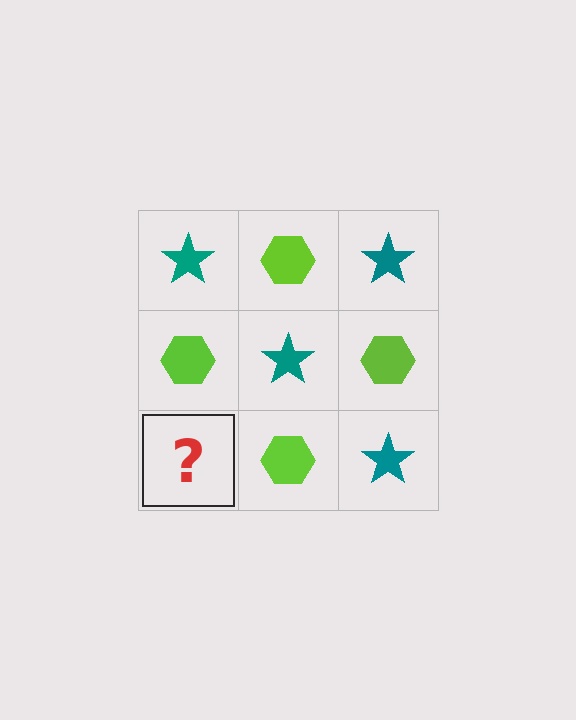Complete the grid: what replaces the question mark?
The question mark should be replaced with a teal star.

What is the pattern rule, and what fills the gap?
The rule is that it alternates teal star and lime hexagon in a checkerboard pattern. The gap should be filled with a teal star.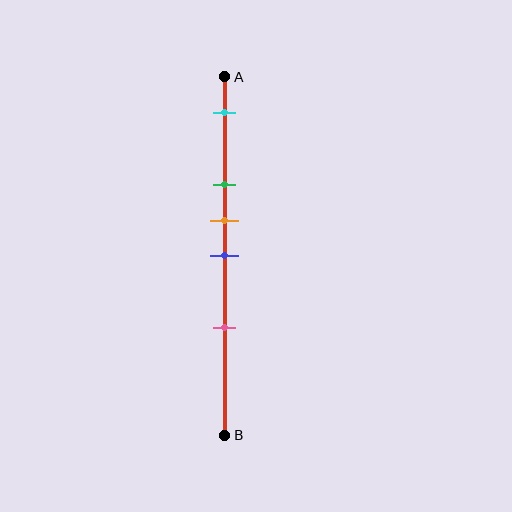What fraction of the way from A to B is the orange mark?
The orange mark is approximately 40% (0.4) of the way from A to B.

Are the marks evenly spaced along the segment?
No, the marks are not evenly spaced.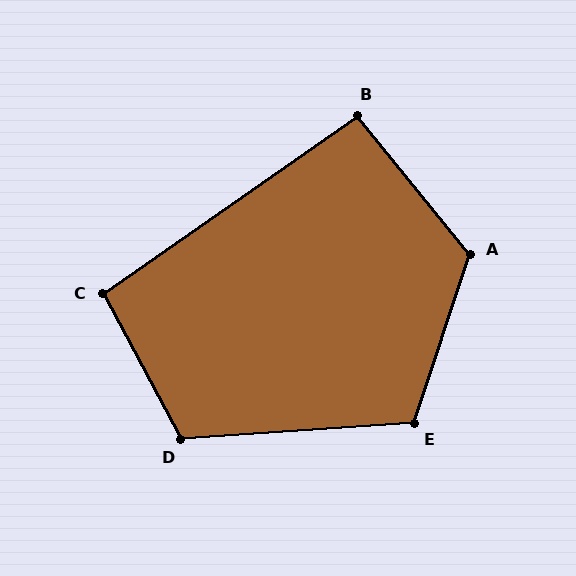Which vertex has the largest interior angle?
A, at approximately 123 degrees.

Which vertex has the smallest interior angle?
B, at approximately 94 degrees.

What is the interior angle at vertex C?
Approximately 97 degrees (obtuse).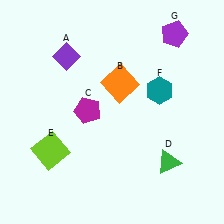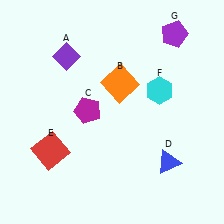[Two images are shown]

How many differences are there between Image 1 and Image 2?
There are 3 differences between the two images.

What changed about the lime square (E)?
In Image 1, E is lime. In Image 2, it changed to red.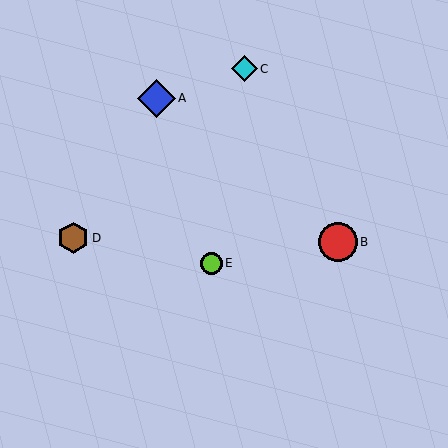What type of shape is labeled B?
Shape B is a red circle.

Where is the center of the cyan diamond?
The center of the cyan diamond is at (244, 69).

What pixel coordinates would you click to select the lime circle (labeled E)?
Click at (212, 263) to select the lime circle E.